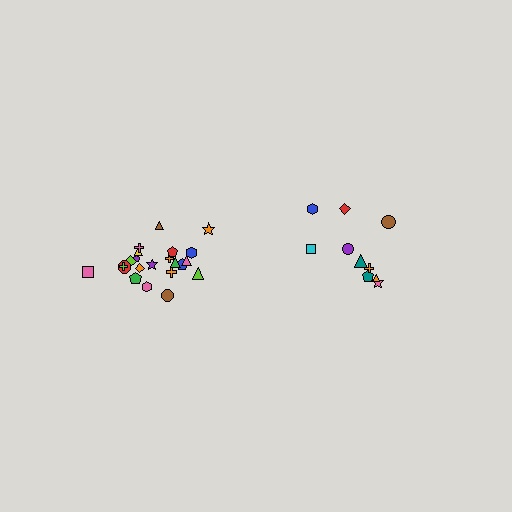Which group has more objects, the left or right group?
The left group.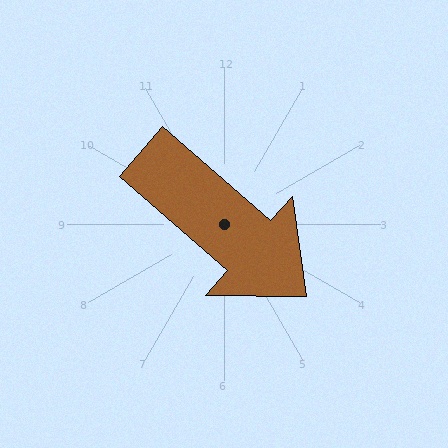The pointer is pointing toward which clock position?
Roughly 4 o'clock.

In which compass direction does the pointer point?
Southeast.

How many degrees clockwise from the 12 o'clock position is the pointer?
Approximately 131 degrees.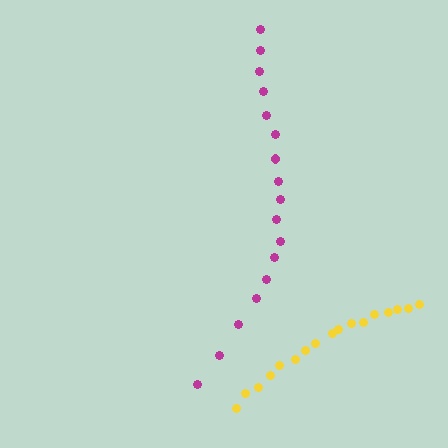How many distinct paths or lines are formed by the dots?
There are 2 distinct paths.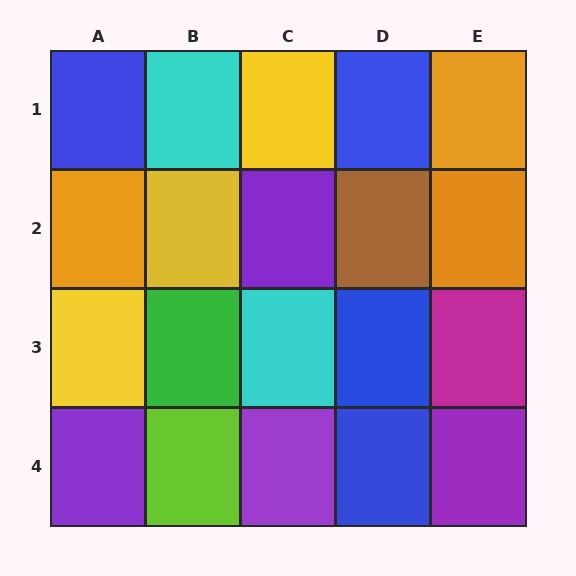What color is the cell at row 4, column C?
Purple.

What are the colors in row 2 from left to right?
Orange, yellow, purple, brown, orange.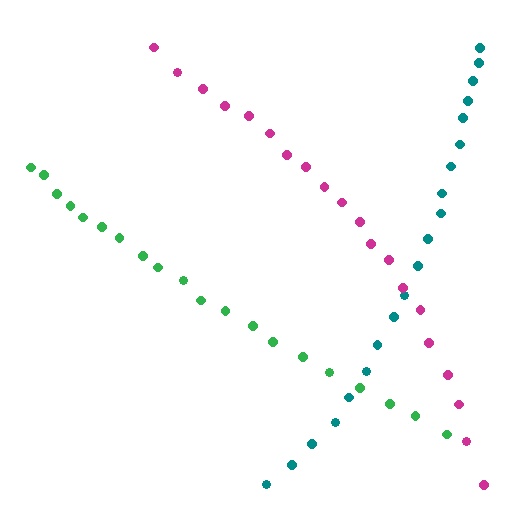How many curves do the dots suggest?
There are 3 distinct paths.